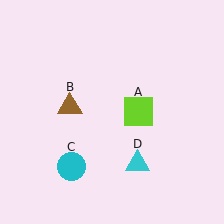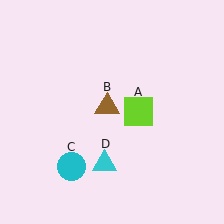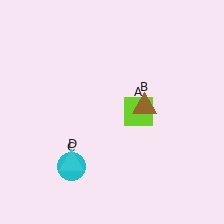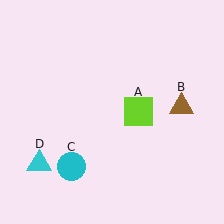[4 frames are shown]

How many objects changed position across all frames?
2 objects changed position: brown triangle (object B), cyan triangle (object D).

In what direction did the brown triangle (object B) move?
The brown triangle (object B) moved right.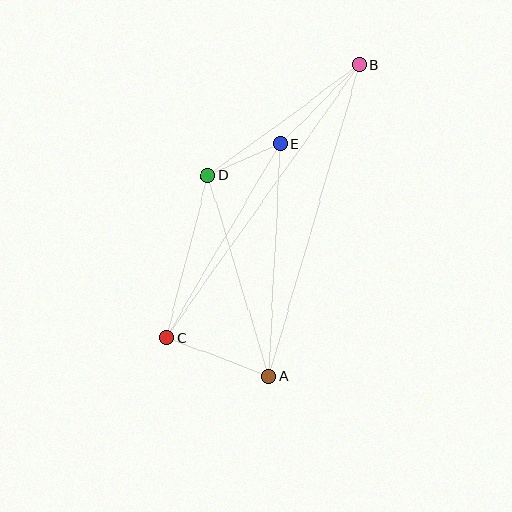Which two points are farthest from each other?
Points B and C are farthest from each other.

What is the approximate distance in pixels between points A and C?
The distance between A and C is approximately 109 pixels.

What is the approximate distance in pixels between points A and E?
The distance between A and E is approximately 233 pixels.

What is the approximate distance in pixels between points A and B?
The distance between A and B is approximately 324 pixels.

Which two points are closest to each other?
Points D and E are closest to each other.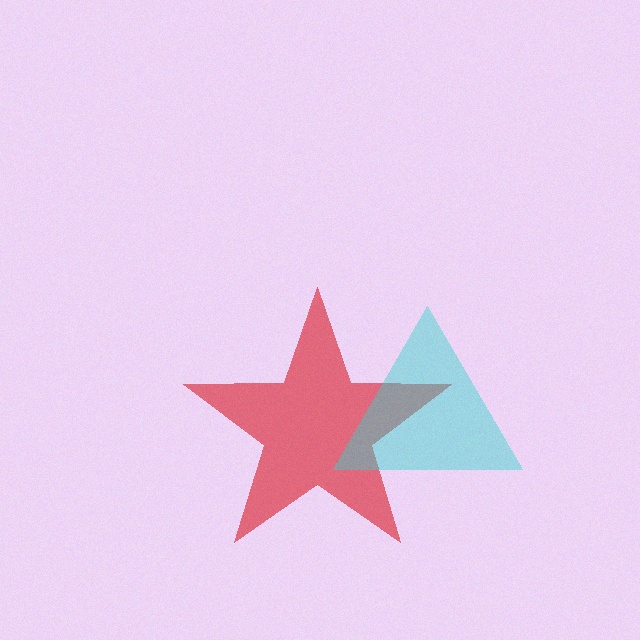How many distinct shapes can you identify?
There are 2 distinct shapes: a red star, a cyan triangle.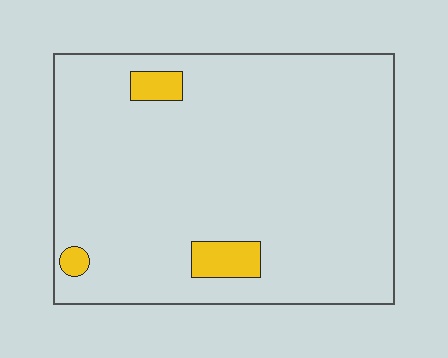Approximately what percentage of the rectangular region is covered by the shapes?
Approximately 5%.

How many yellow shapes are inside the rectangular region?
3.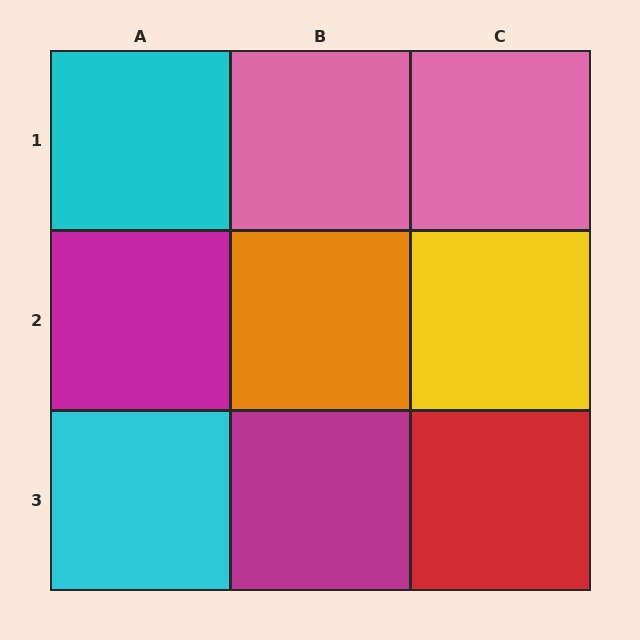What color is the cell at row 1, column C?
Pink.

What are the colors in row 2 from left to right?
Magenta, orange, yellow.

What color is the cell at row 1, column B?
Pink.